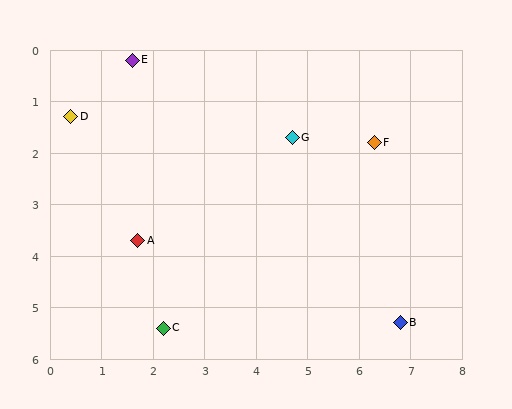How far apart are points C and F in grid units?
Points C and F are about 5.5 grid units apart.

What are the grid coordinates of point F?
Point F is at approximately (6.3, 1.8).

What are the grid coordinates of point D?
Point D is at approximately (0.4, 1.3).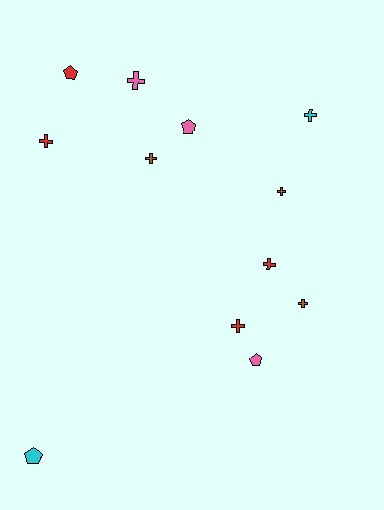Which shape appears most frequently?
Cross, with 8 objects.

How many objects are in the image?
There are 12 objects.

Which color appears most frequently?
Red, with 4 objects.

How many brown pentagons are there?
There are no brown pentagons.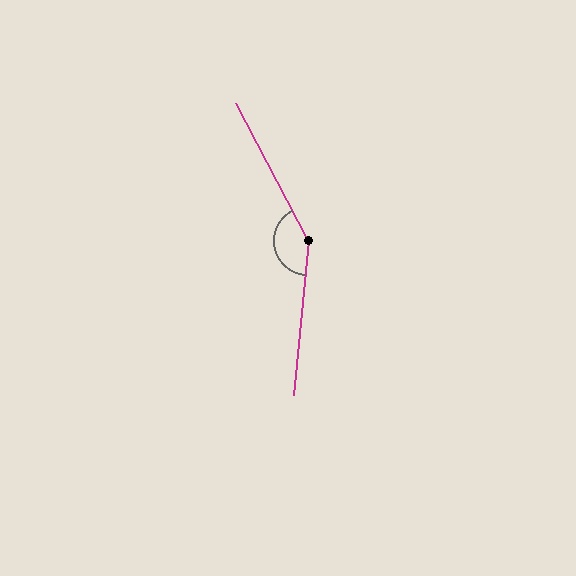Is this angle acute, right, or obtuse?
It is obtuse.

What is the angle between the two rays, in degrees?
Approximately 147 degrees.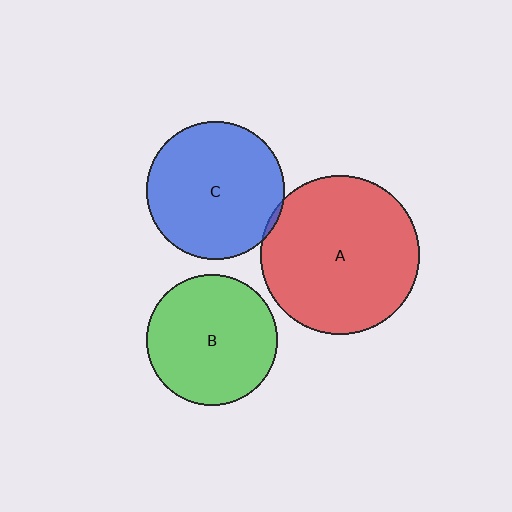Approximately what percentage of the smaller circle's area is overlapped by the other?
Approximately 5%.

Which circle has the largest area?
Circle A (red).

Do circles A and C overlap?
Yes.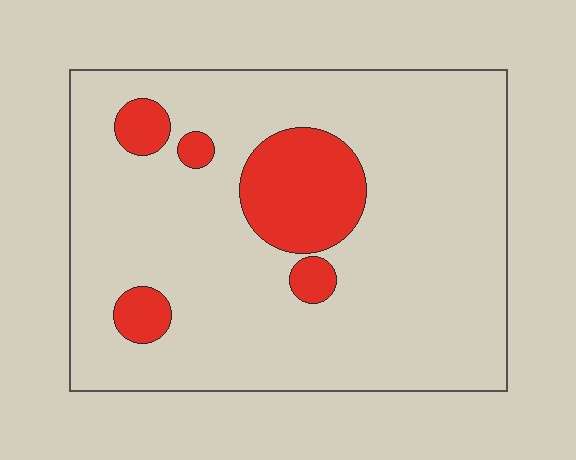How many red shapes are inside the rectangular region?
5.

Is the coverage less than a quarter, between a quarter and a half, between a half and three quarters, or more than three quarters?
Less than a quarter.